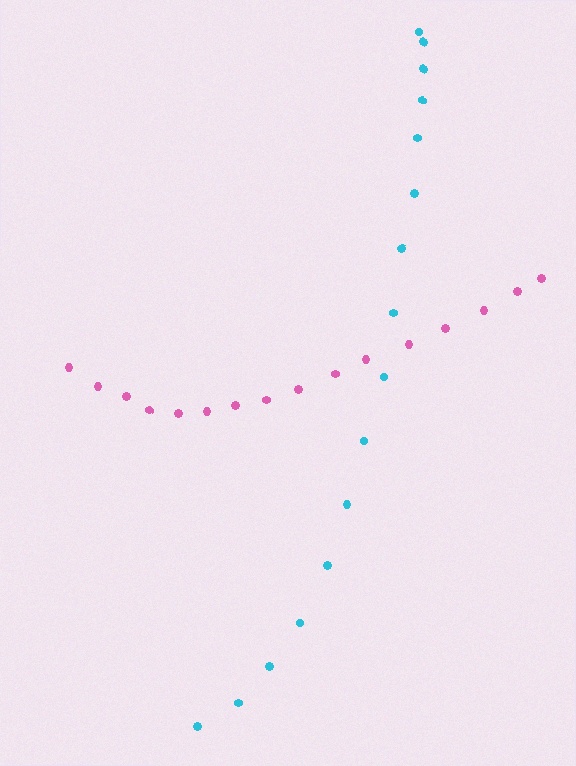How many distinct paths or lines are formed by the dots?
There are 2 distinct paths.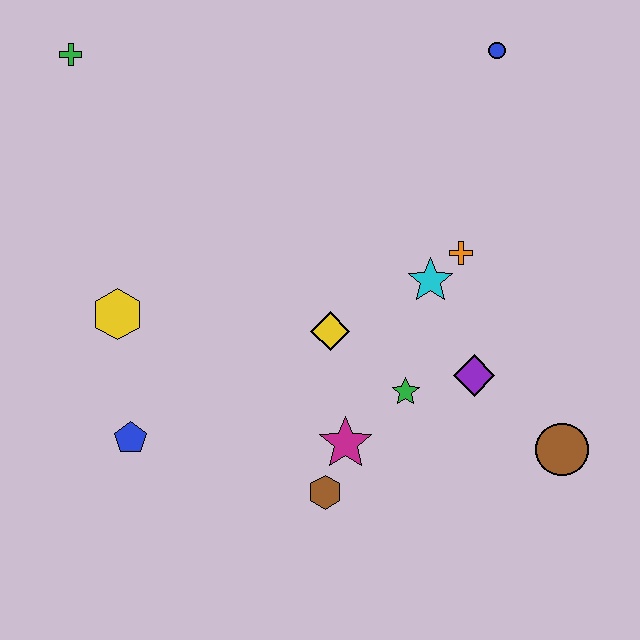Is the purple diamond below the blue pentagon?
No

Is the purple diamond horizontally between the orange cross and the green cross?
No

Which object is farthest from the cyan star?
The green cross is farthest from the cyan star.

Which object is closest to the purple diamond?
The green star is closest to the purple diamond.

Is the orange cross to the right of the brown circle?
No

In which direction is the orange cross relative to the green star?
The orange cross is above the green star.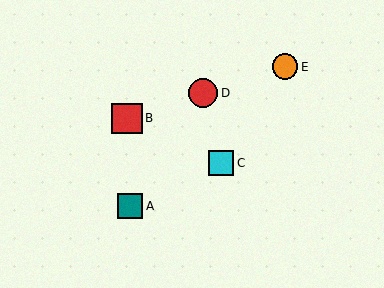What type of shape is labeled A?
Shape A is a teal square.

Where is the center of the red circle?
The center of the red circle is at (203, 93).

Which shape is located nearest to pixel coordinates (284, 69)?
The orange circle (labeled E) at (285, 67) is nearest to that location.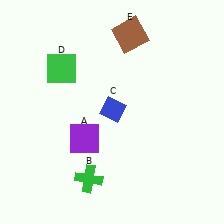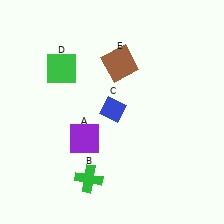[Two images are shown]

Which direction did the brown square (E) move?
The brown square (E) moved down.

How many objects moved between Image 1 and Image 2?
1 object moved between the two images.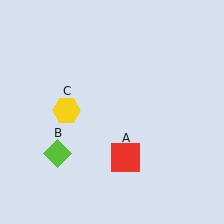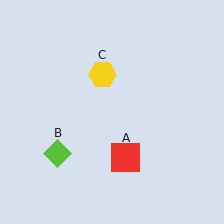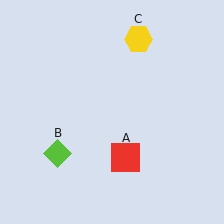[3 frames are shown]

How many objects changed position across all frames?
1 object changed position: yellow hexagon (object C).